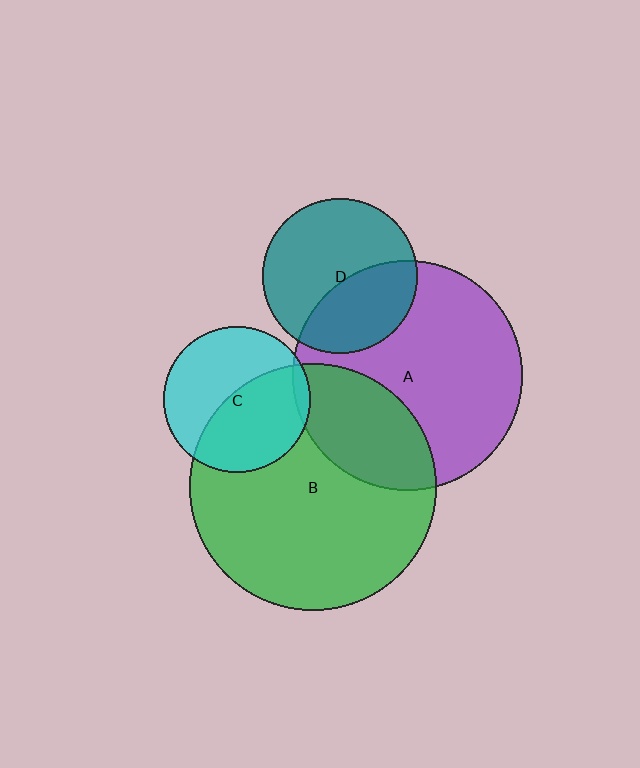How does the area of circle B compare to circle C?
Approximately 2.9 times.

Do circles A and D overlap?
Yes.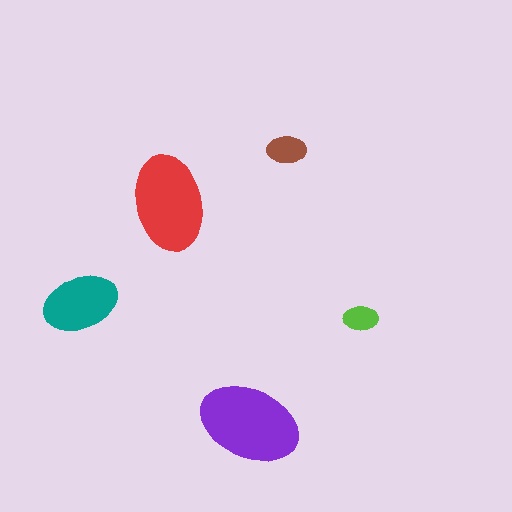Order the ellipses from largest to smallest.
the purple one, the red one, the teal one, the brown one, the lime one.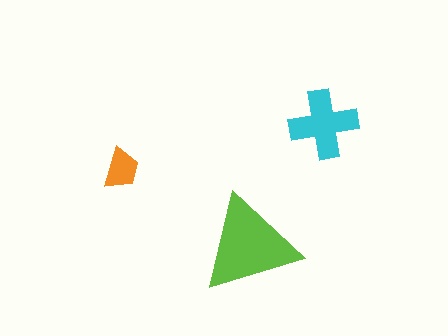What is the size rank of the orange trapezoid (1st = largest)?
3rd.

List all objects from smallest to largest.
The orange trapezoid, the cyan cross, the lime triangle.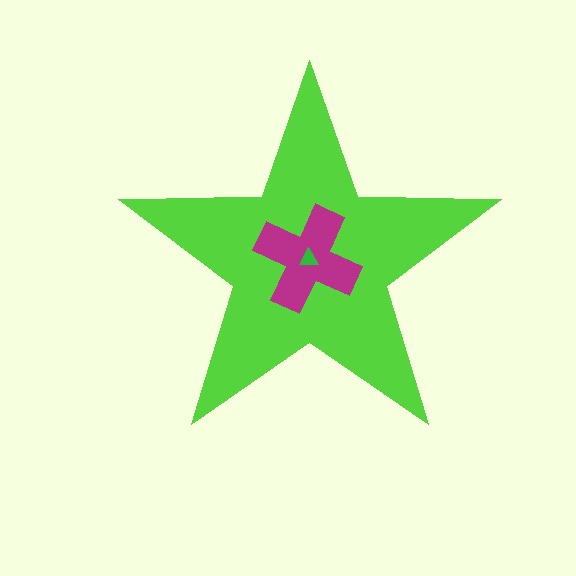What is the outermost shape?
The lime star.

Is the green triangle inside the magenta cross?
Yes.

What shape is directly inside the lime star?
The magenta cross.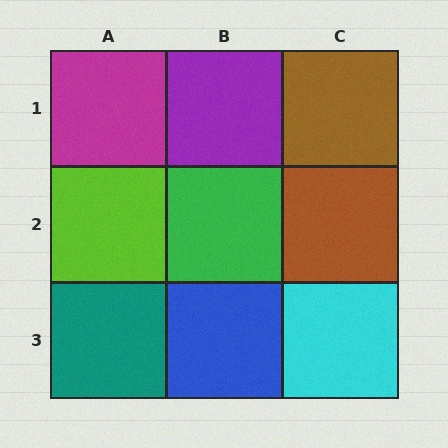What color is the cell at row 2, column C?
Brown.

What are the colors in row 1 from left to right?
Magenta, purple, brown.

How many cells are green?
1 cell is green.